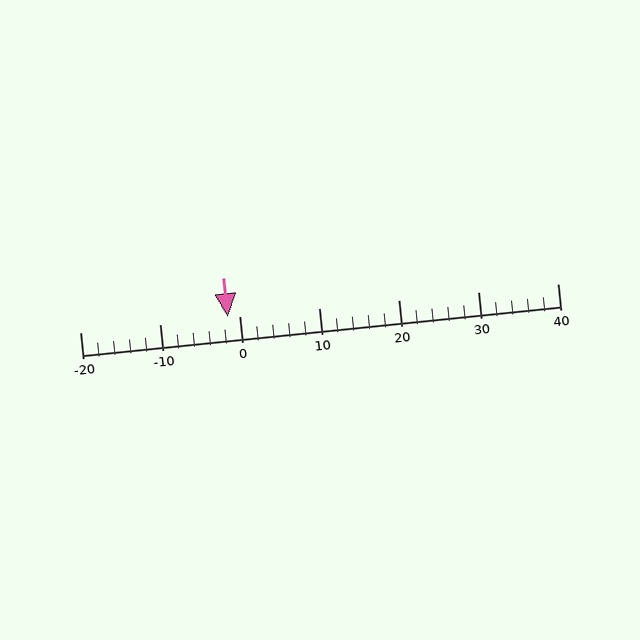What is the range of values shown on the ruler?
The ruler shows values from -20 to 40.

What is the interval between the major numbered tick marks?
The major tick marks are spaced 10 units apart.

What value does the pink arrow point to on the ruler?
The pink arrow points to approximately -1.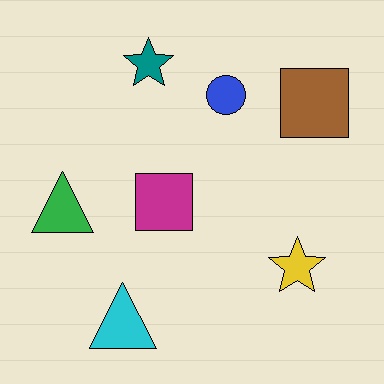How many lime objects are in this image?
There are no lime objects.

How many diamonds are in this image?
There are no diamonds.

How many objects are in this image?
There are 7 objects.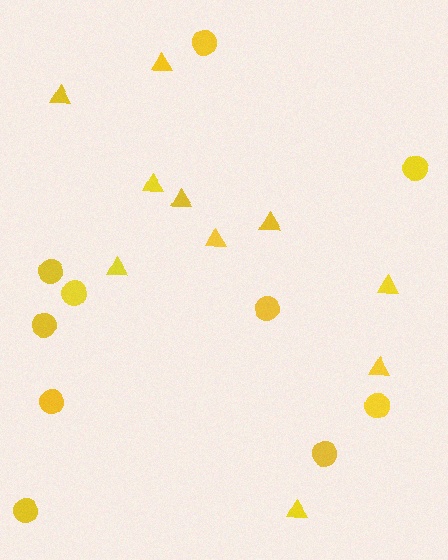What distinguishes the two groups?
There are 2 groups: one group of circles (10) and one group of triangles (10).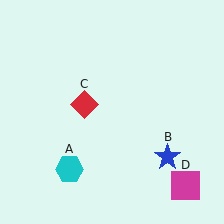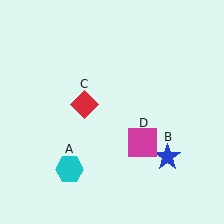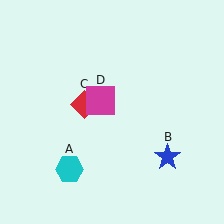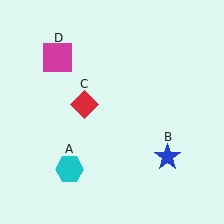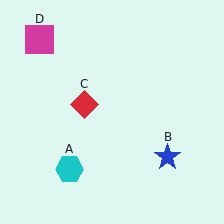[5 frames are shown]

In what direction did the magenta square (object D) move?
The magenta square (object D) moved up and to the left.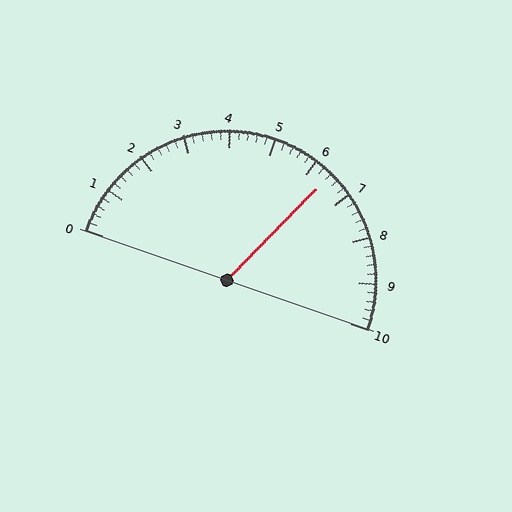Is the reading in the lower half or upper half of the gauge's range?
The reading is in the upper half of the range (0 to 10).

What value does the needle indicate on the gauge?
The needle indicates approximately 6.4.